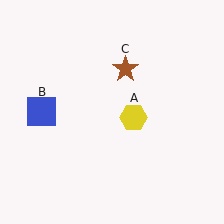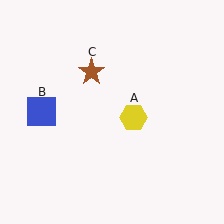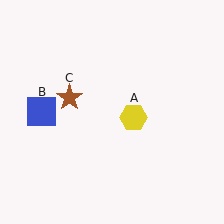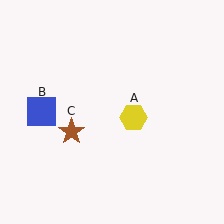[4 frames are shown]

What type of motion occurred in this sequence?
The brown star (object C) rotated counterclockwise around the center of the scene.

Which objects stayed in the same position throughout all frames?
Yellow hexagon (object A) and blue square (object B) remained stationary.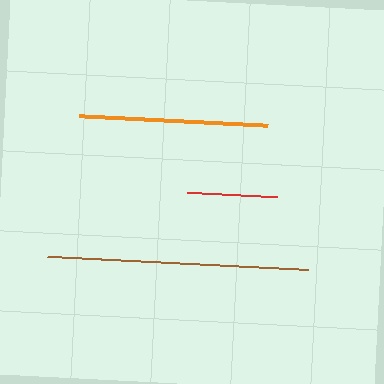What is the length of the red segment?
The red segment is approximately 90 pixels long.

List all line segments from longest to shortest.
From longest to shortest: brown, orange, red.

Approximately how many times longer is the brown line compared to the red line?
The brown line is approximately 2.9 times the length of the red line.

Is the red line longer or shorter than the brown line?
The brown line is longer than the red line.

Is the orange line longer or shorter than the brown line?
The brown line is longer than the orange line.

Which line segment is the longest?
The brown line is the longest at approximately 262 pixels.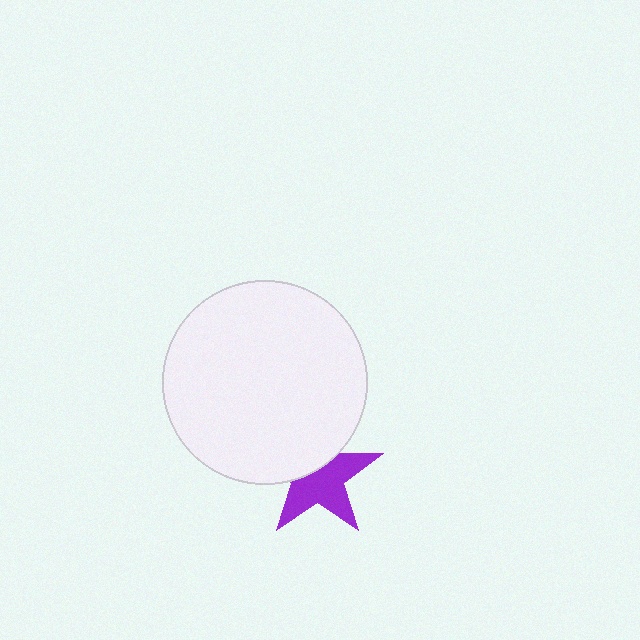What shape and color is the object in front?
The object in front is a white circle.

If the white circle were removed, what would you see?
You would see the complete purple star.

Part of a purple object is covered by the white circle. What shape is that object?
It is a star.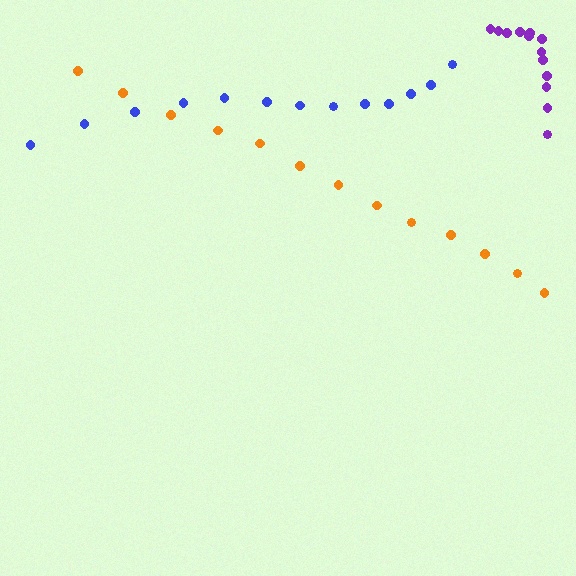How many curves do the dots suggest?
There are 3 distinct paths.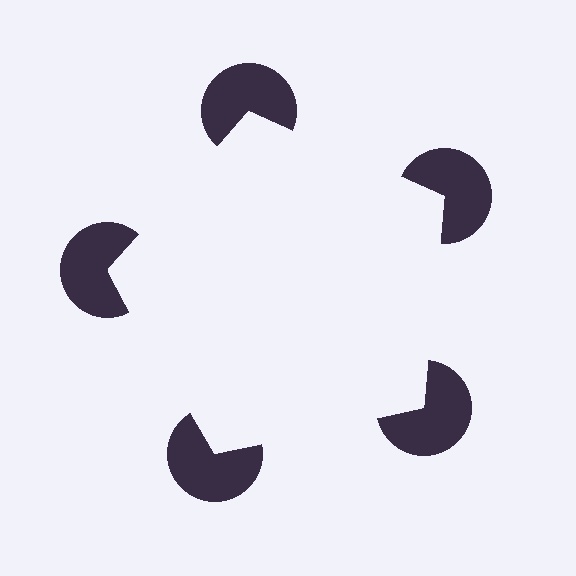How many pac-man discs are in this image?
There are 5 — one at each vertex of the illusory pentagon.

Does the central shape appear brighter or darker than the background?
It typically appears slightly brighter than the background, even though no actual brightness change is drawn.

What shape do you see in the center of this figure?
An illusory pentagon — its edges are inferred from the aligned wedge cuts in the pac-man discs, not physically drawn.